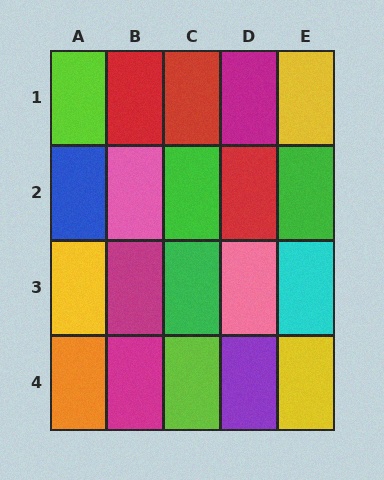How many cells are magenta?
3 cells are magenta.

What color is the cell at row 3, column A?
Yellow.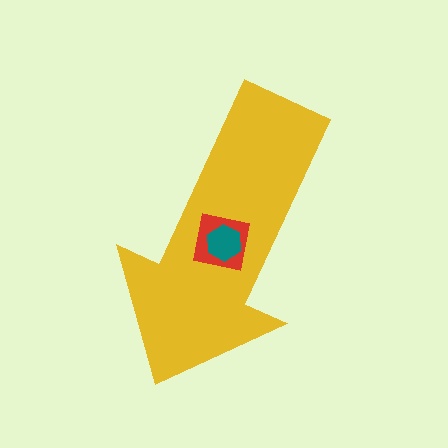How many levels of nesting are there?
3.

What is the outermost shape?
The yellow arrow.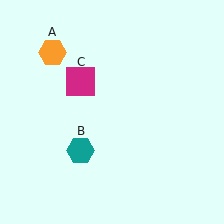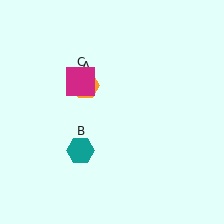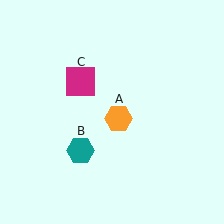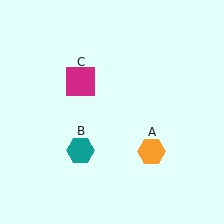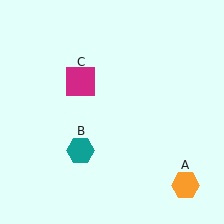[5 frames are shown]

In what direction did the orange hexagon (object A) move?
The orange hexagon (object A) moved down and to the right.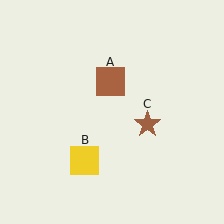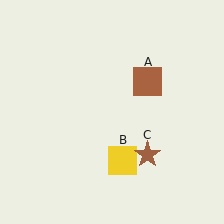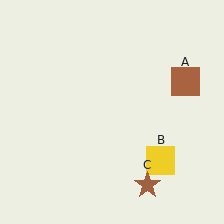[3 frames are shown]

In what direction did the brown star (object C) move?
The brown star (object C) moved down.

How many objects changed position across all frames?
3 objects changed position: brown square (object A), yellow square (object B), brown star (object C).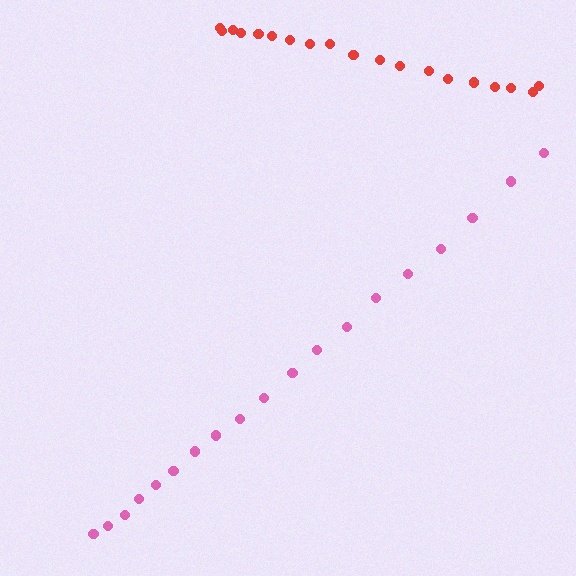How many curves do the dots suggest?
There are 2 distinct paths.